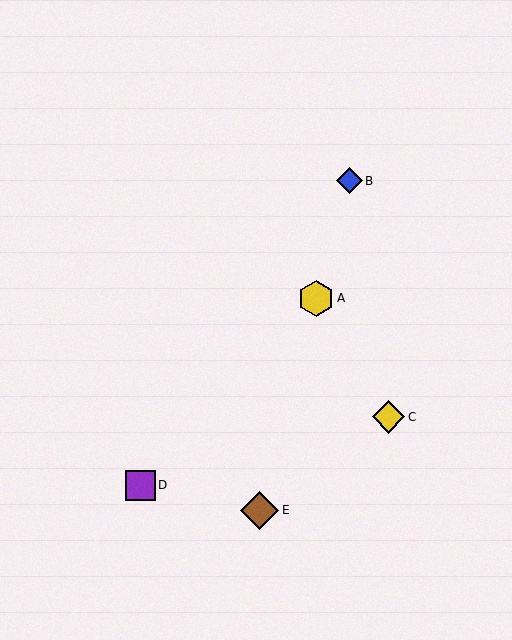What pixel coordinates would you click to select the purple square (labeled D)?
Click at (141, 485) to select the purple square D.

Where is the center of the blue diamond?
The center of the blue diamond is at (349, 181).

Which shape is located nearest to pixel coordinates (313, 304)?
The yellow hexagon (labeled A) at (316, 298) is nearest to that location.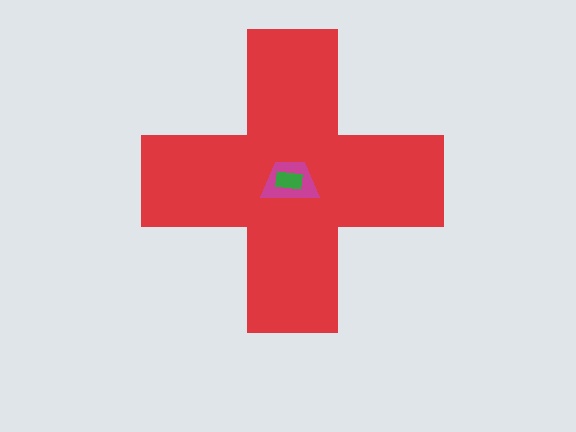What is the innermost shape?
The green rectangle.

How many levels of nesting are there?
3.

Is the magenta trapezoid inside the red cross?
Yes.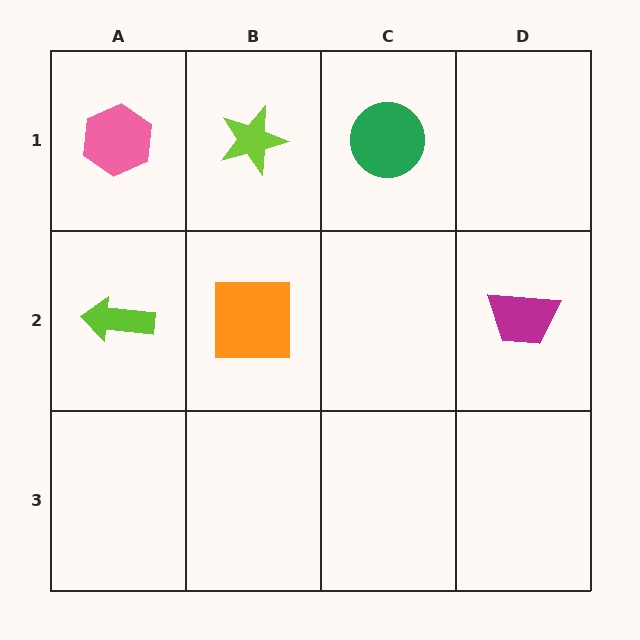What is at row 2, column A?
A lime arrow.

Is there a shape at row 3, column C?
No, that cell is empty.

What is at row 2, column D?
A magenta trapezoid.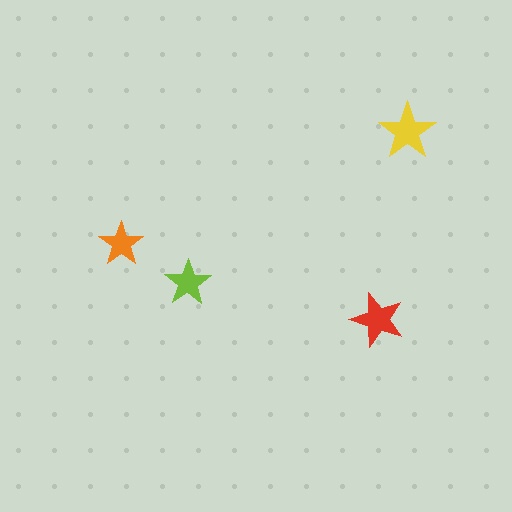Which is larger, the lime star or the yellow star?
The yellow one.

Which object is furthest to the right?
The yellow star is rightmost.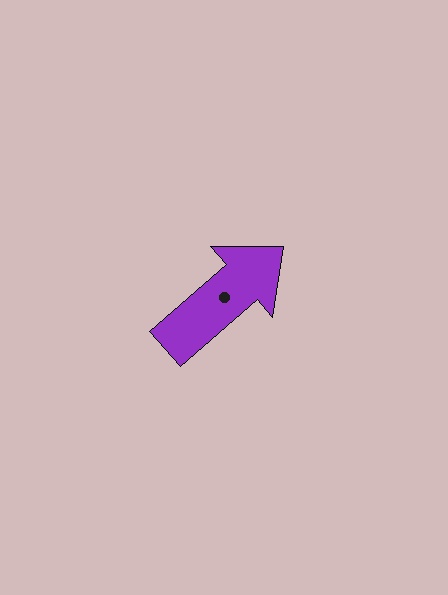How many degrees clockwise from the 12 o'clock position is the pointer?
Approximately 49 degrees.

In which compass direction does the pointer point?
Northeast.